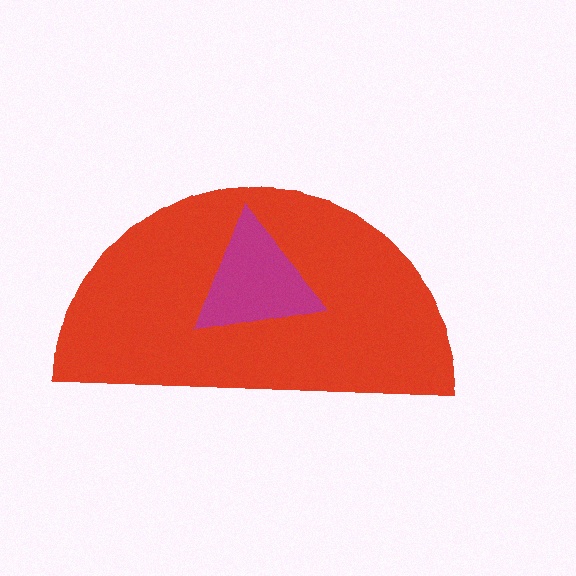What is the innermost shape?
The magenta triangle.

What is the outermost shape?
The red semicircle.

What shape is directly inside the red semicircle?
The magenta triangle.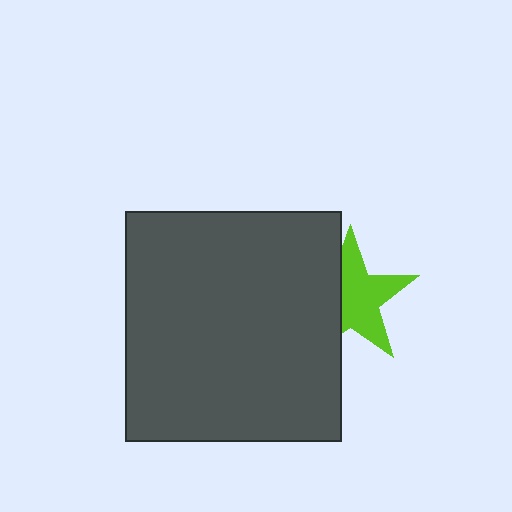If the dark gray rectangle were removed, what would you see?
You would see the complete lime star.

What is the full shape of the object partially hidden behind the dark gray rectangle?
The partially hidden object is a lime star.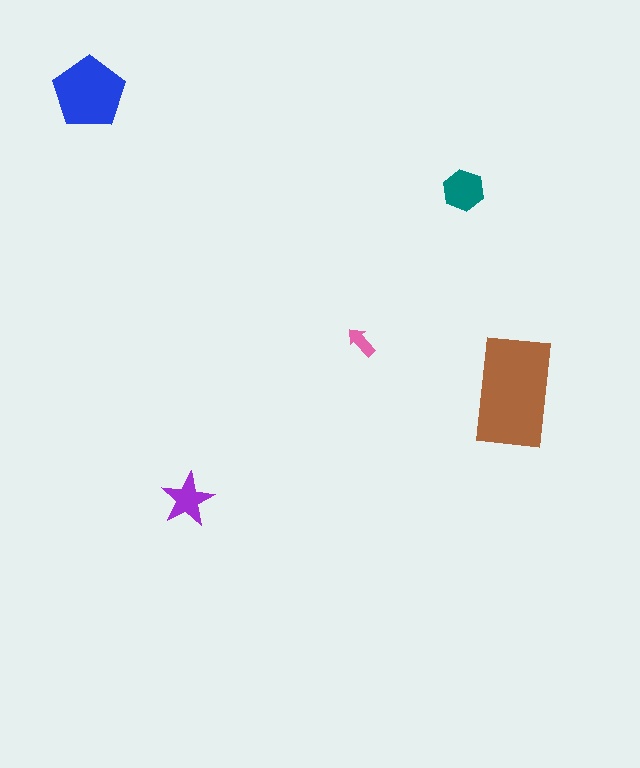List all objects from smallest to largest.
The pink arrow, the purple star, the teal hexagon, the blue pentagon, the brown rectangle.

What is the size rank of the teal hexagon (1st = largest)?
3rd.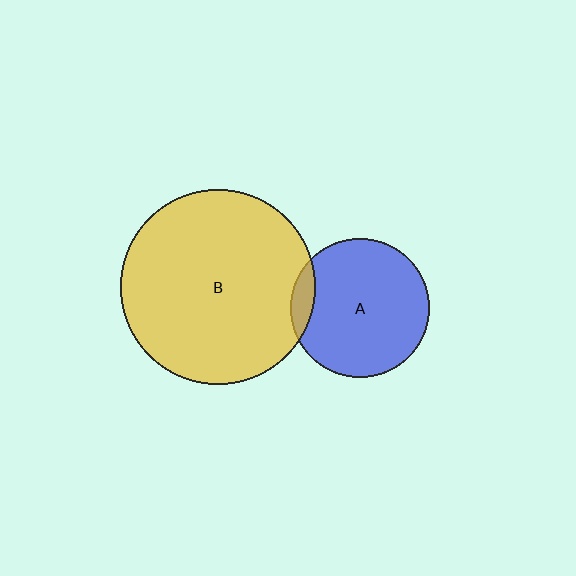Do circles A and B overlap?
Yes.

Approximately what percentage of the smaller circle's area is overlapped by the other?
Approximately 10%.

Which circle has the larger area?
Circle B (yellow).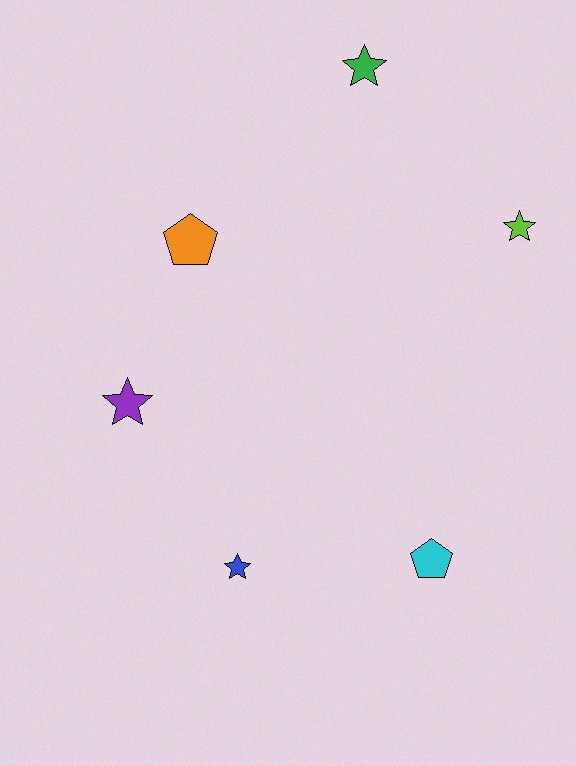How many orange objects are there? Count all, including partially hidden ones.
There is 1 orange object.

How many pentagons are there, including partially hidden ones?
There are 2 pentagons.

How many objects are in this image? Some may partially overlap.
There are 6 objects.